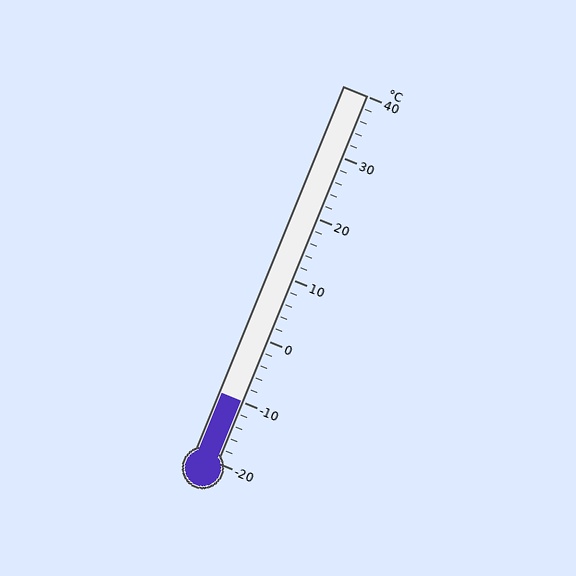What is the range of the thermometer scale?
The thermometer scale ranges from -20°C to 40°C.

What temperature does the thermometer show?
The thermometer shows approximately -10°C.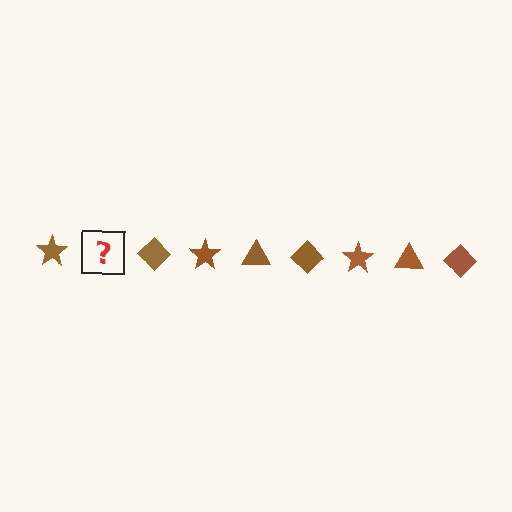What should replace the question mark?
The question mark should be replaced with a brown triangle.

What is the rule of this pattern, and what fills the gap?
The rule is that the pattern cycles through star, triangle, diamond shapes in brown. The gap should be filled with a brown triangle.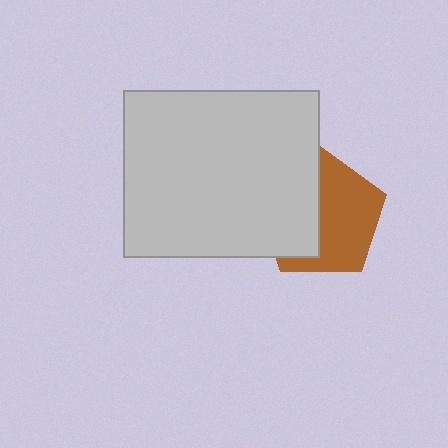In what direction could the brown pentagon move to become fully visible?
The brown pentagon could move right. That would shift it out from behind the light gray rectangle entirely.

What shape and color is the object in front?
The object in front is a light gray rectangle.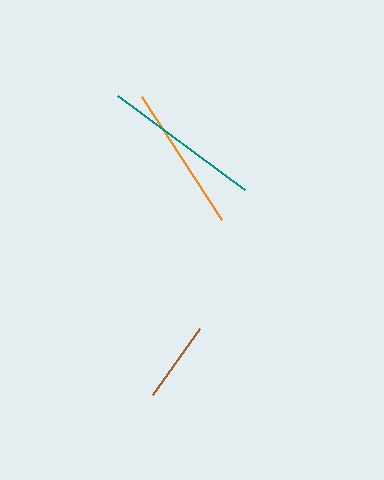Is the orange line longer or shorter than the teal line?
The teal line is longer than the orange line.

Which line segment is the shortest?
The brown line is the shortest at approximately 80 pixels.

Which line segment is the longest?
The teal line is the longest at approximately 158 pixels.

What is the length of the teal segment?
The teal segment is approximately 158 pixels long.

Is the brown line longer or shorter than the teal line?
The teal line is longer than the brown line.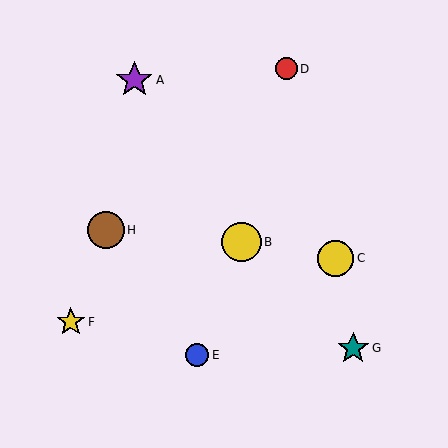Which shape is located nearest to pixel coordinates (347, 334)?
The teal star (labeled G) at (353, 348) is nearest to that location.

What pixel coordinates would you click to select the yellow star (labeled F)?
Click at (71, 322) to select the yellow star F.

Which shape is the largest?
The yellow circle (labeled B) is the largest.